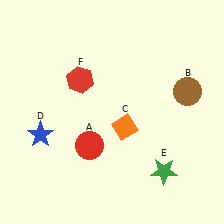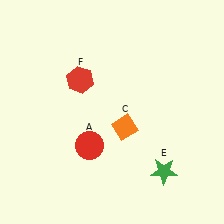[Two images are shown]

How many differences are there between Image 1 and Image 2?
There are 2 differences between the two images.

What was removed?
The brown circle (B), the blue star (D) were removed in Image 2.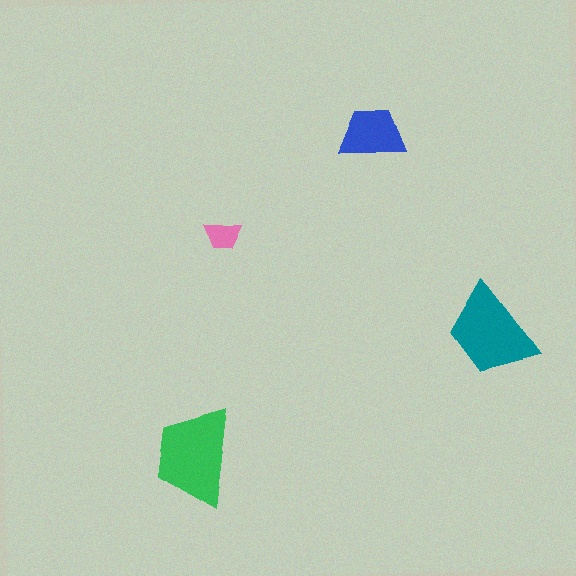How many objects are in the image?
There are 4 objects in the image.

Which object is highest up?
The blue trapezoid is topmost.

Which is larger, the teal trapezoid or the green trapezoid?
The green one.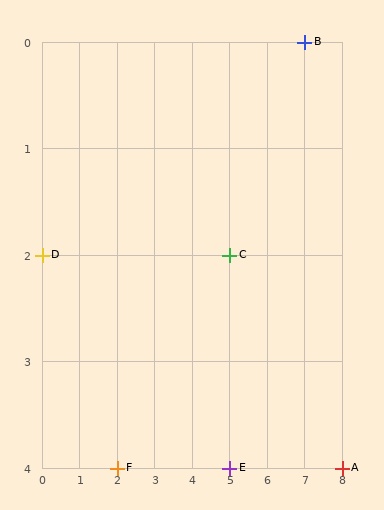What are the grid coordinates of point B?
Point B is at grid coordinates (7, 0).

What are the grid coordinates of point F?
Point F is at grid coordinates (2, 4).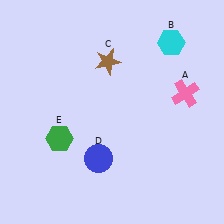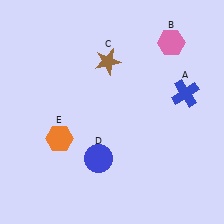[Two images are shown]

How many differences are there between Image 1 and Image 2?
There are 3 differences between the two images.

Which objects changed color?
A changed from pink to blue. B changed from cyan to pink. E changed from green to orange.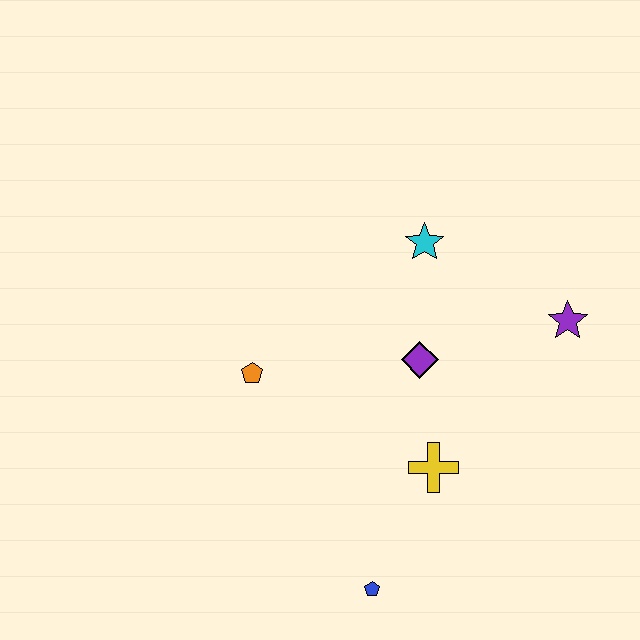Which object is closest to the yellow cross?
The purple diamond is closest to the yellow cross.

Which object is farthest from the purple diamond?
The blue pentagon is farthest from the purple diamond.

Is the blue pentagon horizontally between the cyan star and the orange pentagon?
Yes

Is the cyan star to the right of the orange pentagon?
Yes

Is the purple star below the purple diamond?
No